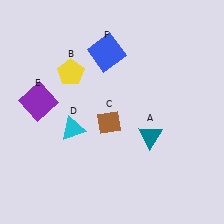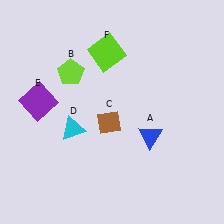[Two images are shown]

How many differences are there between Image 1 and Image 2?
There are 3 differences between the two images.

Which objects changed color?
A changed from teal to blue. B changed from yellow to lime. F changed from blue to lime.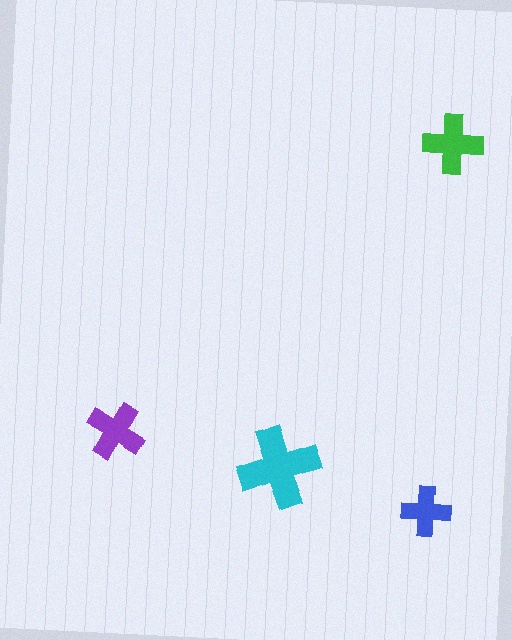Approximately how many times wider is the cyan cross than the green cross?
About 1.5 times wider.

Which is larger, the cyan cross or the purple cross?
The cyan one.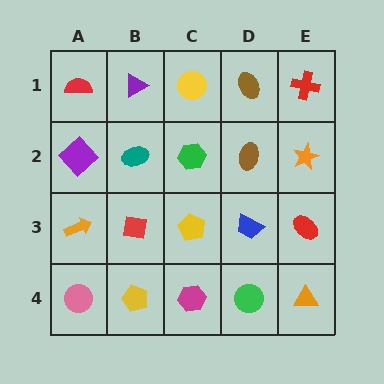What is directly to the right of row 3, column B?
A yellow pentagon.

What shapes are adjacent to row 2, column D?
A brown ellipse (row 1, column D), a blue trapezoid (row 3, column D), a green hexagon (row 2, column C), an orange star (row 2, column E).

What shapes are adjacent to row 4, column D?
A blue trapezoid (row 3, column D), a magenta hexagon (row 4, column C), an orange triangle (row 4, column E).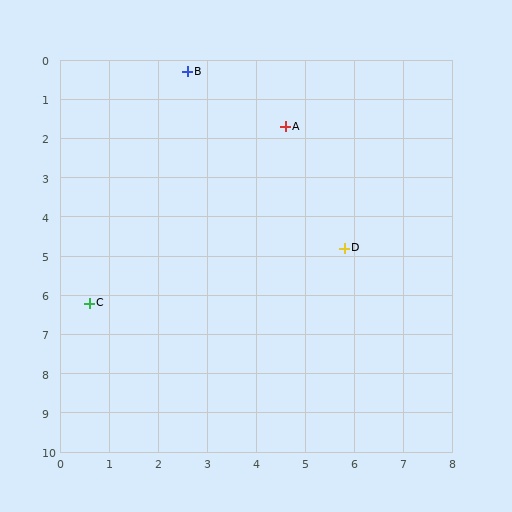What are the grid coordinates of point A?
Point A is at approximately (4.6, 1.7).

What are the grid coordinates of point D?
Point D is at approximately (5.8, 4.8).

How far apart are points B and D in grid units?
Points B and D are about 5.5 grid units apart.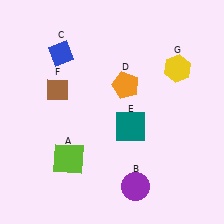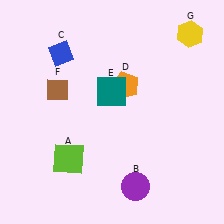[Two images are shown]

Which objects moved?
The objects that moved are: the teal square (E), the yellow hexagon (G).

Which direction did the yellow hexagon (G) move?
The yellow hexagon (G) moved up.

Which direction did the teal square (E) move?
The teal square (E) moved up.